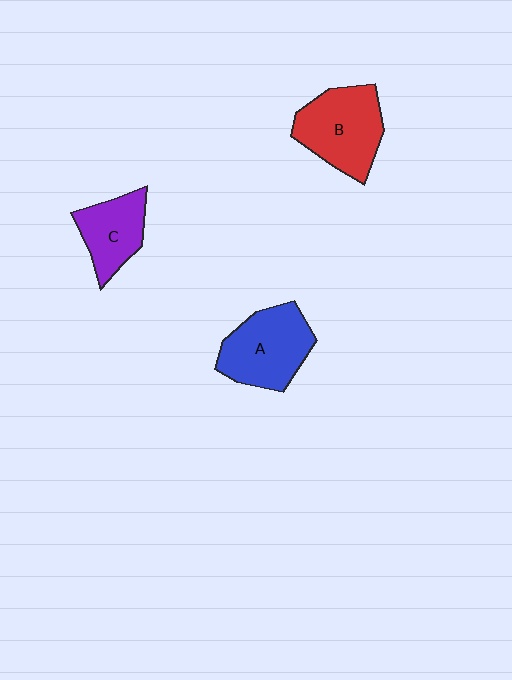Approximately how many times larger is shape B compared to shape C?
Approximately 1.4 times.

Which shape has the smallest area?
Shape C (purple).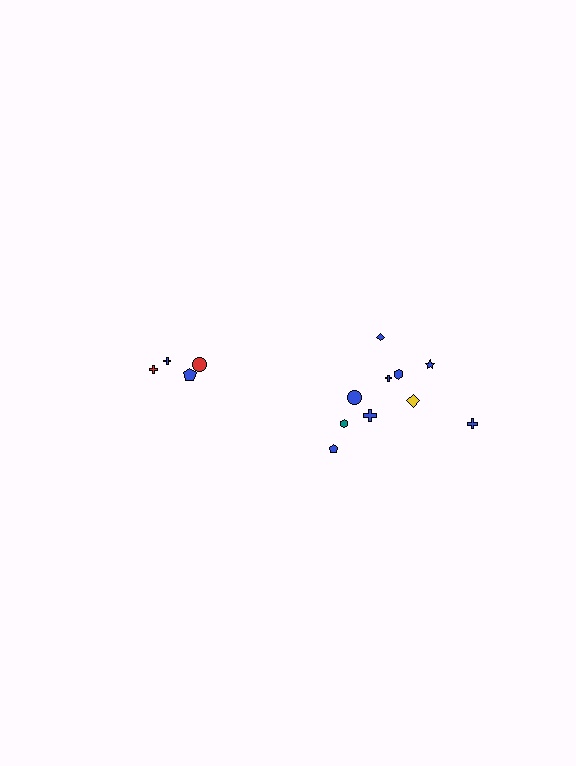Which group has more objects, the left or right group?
The right group.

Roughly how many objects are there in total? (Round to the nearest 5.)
Roughly 15 objects in total.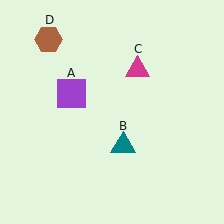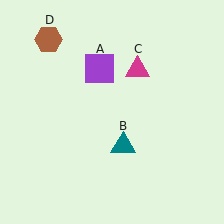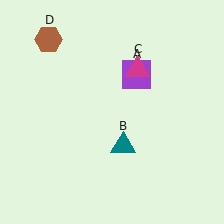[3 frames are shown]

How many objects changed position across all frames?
1 object changed position: purple square (object A).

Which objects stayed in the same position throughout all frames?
Teal triangle (object B) and magenta triangle (object C) and brown hexagon (object D) remained stationary.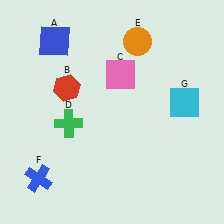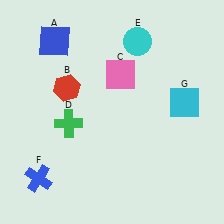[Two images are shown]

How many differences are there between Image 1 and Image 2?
There is 1 difference between the two images.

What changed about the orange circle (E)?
In Image 1, E is orange. In Image 2, it changed to cyan.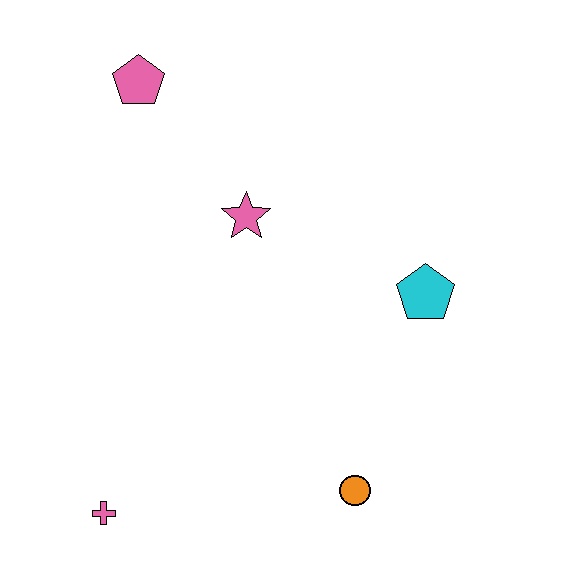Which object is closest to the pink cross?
The orange circle is closest to the pink cross.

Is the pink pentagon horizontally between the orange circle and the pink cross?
Yes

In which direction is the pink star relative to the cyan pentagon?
The pink star is to the left of the cyan pentagon.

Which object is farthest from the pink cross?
The pink pentagon is farthest from the pink cross.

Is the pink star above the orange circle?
Yes